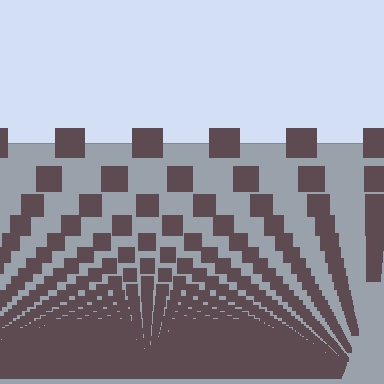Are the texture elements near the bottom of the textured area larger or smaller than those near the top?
Smaller. The gradient is inverted — elements near the bottom are smaller and denser.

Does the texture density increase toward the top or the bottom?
Density increases toward the bottom.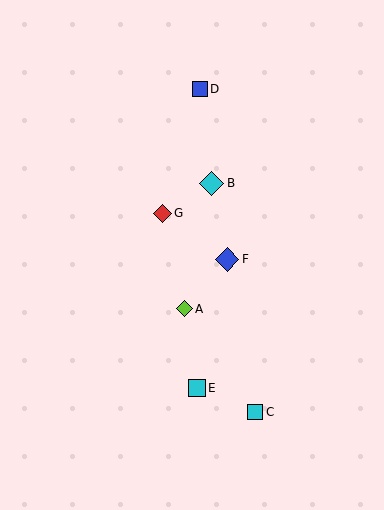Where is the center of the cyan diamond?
The center of the cyan diamond is at (212, 183).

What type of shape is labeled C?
Shape C is a cyan square.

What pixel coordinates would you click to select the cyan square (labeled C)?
Click at (255, 412) to select the cyan square C.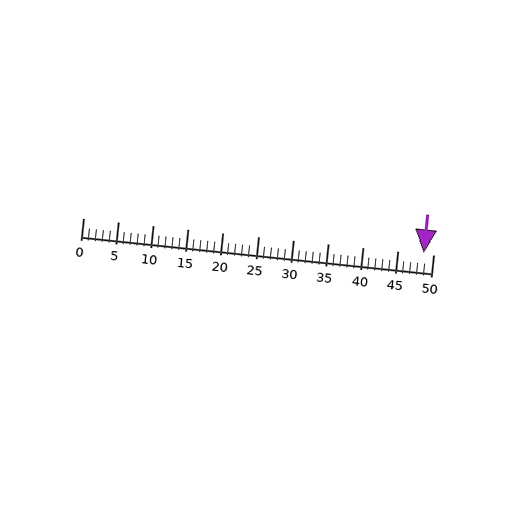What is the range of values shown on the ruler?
The ruler shows values from 0 to 50.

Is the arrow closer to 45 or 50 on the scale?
The arrow is closer to 50.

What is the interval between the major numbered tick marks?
The major tick marks are spaced 5 units apart.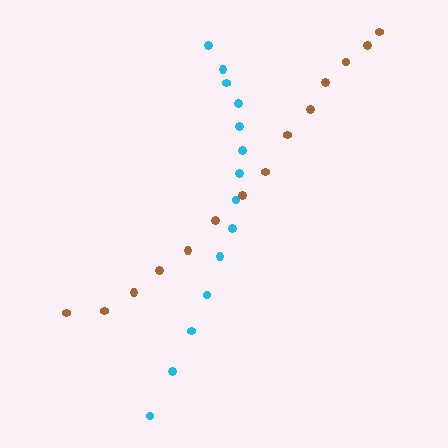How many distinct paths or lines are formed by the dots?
There are 2 distinct paths.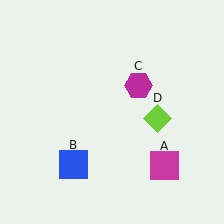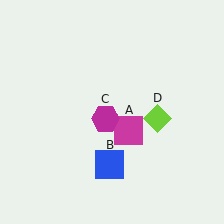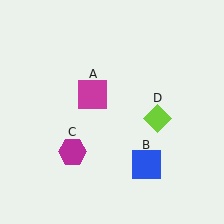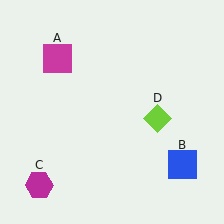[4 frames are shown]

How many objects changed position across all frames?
3 objects changed position: magenta square (object A), blue square (object B), magenta hexagon (object C).